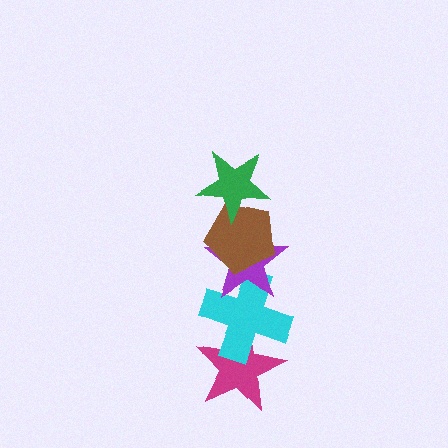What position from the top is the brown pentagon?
The brown pentagon is 2nd from the top.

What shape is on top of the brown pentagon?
The green star is on top of the brown pentagon.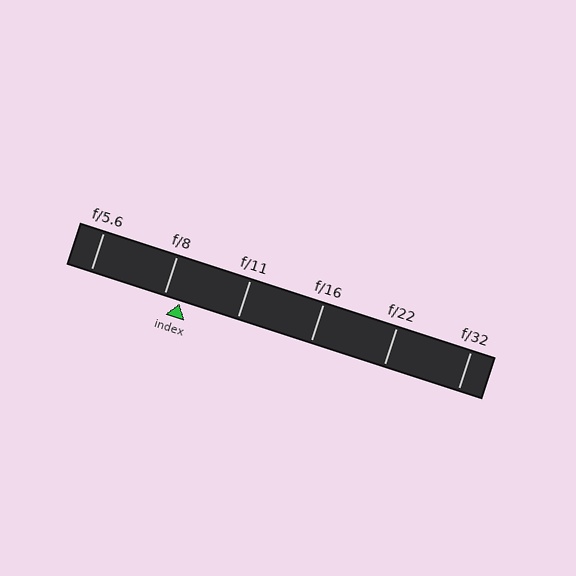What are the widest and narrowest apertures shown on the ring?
The widest aperture shown is f/5.6 and the narrowest is f/32.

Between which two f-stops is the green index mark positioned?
The index mark is between f/8 and f/11.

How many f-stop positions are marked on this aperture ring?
There are 6 f-stop positions marked.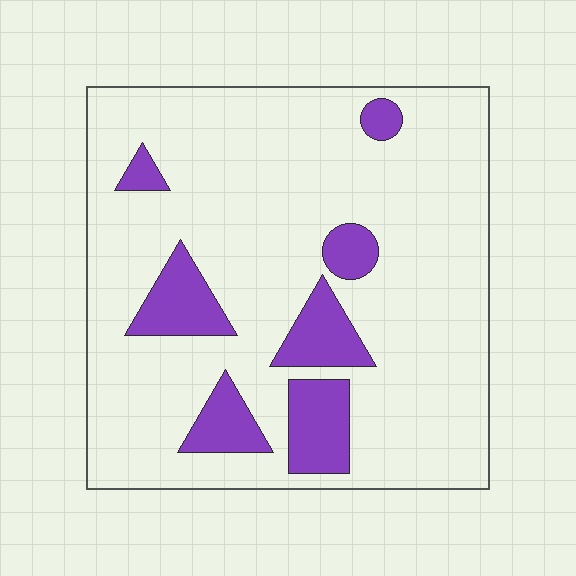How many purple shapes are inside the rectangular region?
7.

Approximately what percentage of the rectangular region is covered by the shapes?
Approximately 15%.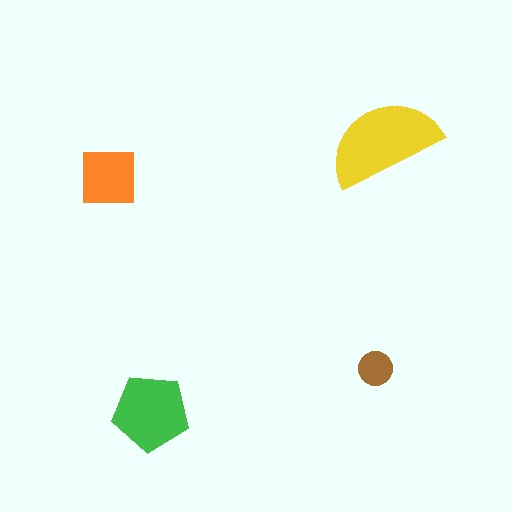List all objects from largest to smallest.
The yellow semicircle, the green pentagon, the orange square, the brown circle.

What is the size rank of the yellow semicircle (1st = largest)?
1st.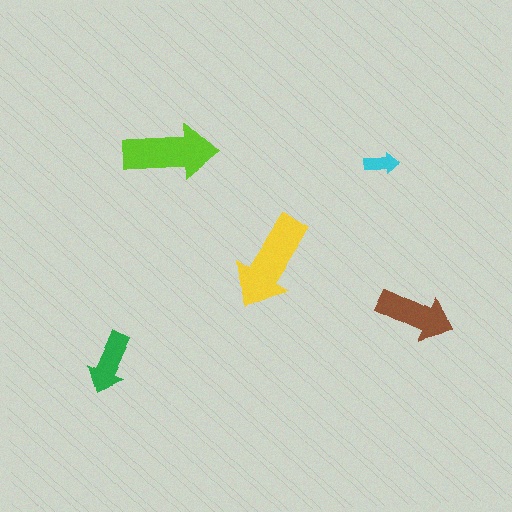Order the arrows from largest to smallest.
the yellow one, the lime one, the brown one, the green one, the cyan one.